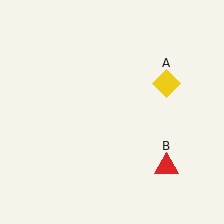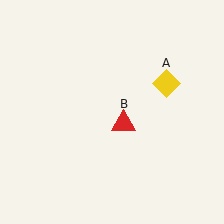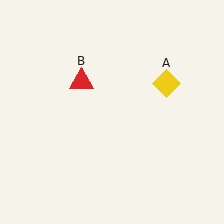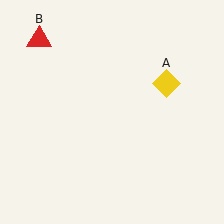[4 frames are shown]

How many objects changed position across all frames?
1 object changed position: red triangle (object B).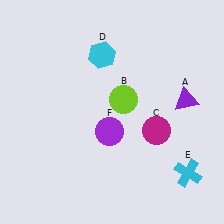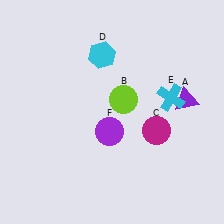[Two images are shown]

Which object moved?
The cyan cross (E) moved up.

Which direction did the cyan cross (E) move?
The cyan cross (E) moved up.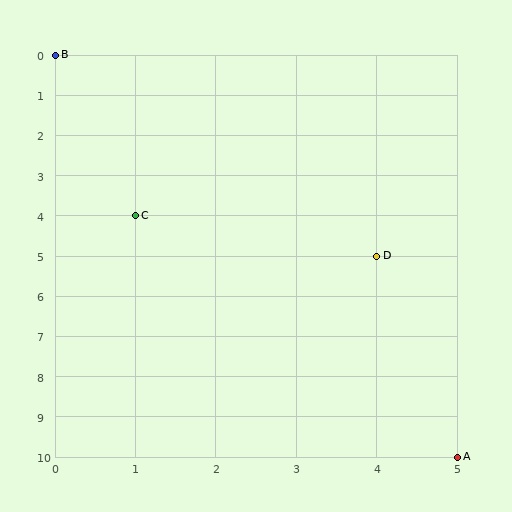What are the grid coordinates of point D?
Point D is at grid coordinates (4, 5).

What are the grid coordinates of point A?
Point A is at grid coordinates (5, 10).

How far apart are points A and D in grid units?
Points A and D are 1 column and 5 rows apart (about 5.1 grid units diagonally).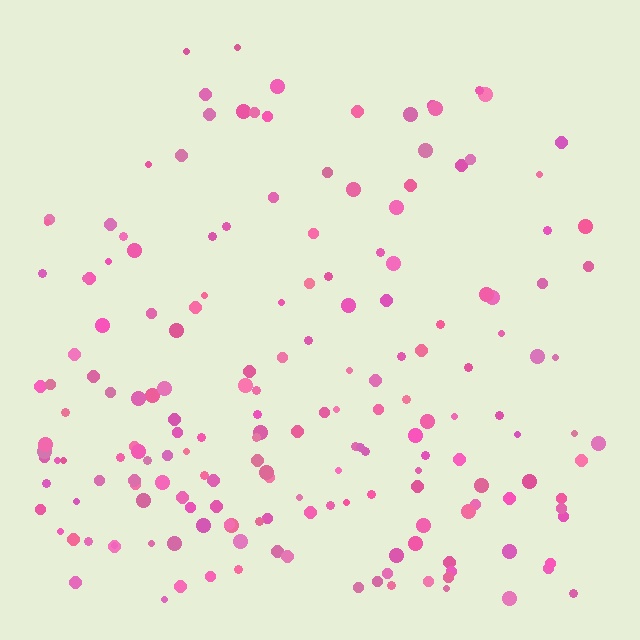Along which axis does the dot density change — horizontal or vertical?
Vertical.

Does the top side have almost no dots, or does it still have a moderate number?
Still a moderate number, just noticeably fewer than the bottom.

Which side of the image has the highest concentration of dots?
The bottom.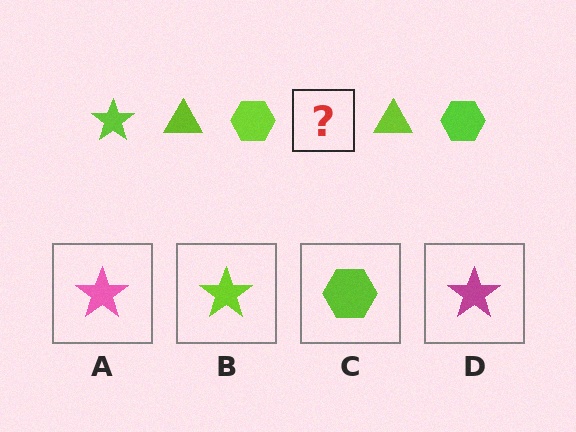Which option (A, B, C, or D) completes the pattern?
B.